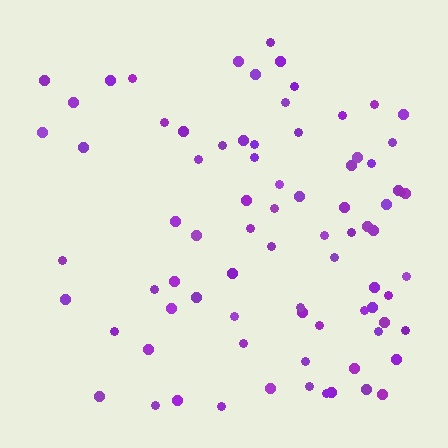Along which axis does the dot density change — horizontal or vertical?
Horizontal.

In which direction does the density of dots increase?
From left to right, with the right side densest.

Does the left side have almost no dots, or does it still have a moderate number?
Still a moderate number, just noticeably fewer than the right.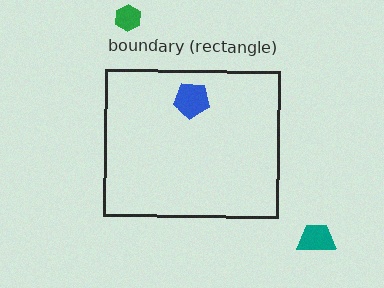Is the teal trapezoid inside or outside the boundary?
Outside.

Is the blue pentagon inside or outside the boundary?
Inside.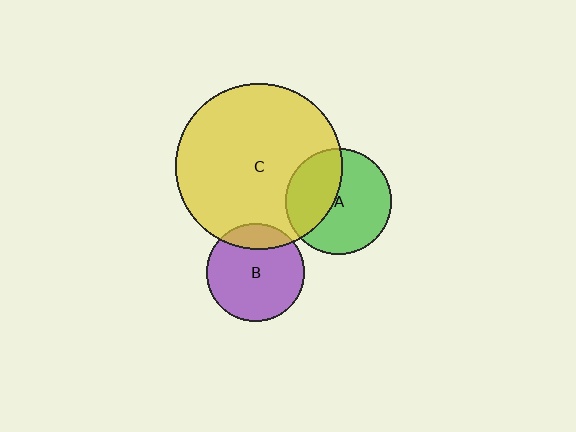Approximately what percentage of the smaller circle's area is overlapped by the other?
Approximately 20%.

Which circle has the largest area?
Circle C (yellow).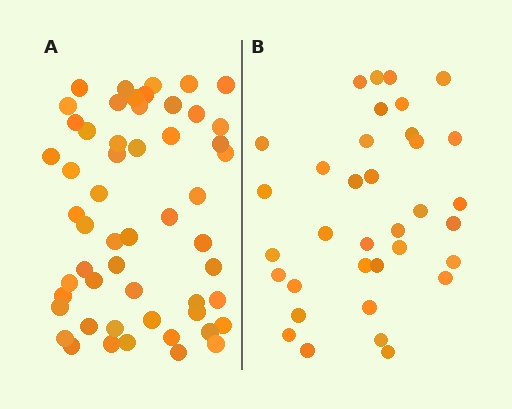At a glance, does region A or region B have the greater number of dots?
Region A (the left region) has more dots.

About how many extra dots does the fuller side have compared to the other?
Region A has approximately 20 more dots than region B.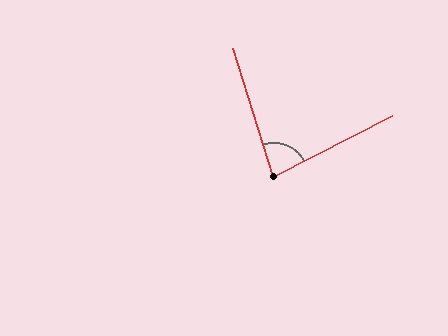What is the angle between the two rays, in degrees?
Approximately 80 degrees.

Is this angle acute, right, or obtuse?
It is acute.